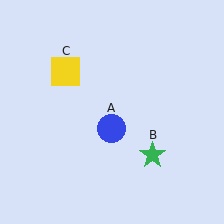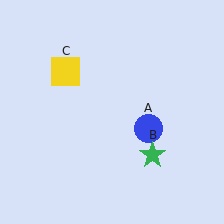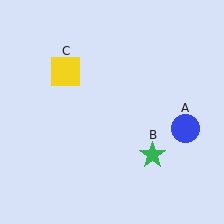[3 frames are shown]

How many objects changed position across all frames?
1 object changed position: blue circle (object A).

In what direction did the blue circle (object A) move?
The blue circle (object A) moved right.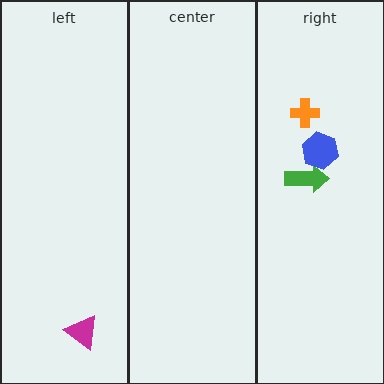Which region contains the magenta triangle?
The left region.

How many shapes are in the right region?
3.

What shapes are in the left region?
The magenta triangle.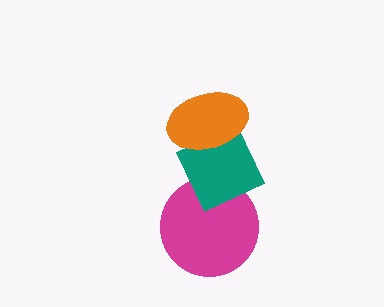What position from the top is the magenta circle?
The magenta circle is 3rd from the top.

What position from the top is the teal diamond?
The teal diamond is 2nd from the top.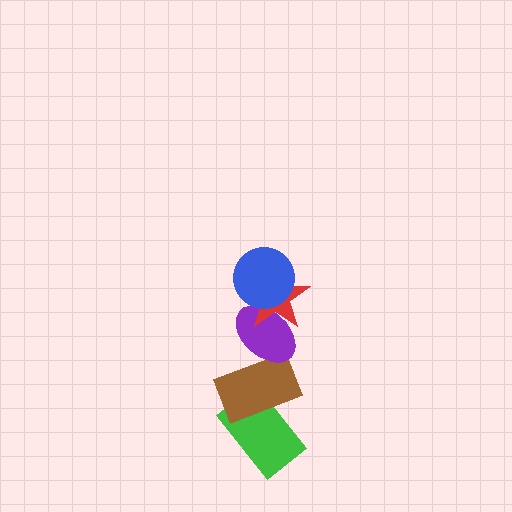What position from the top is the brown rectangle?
The brown rectangle is 4th from the top.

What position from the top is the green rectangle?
The green rectangle is 5th from the top.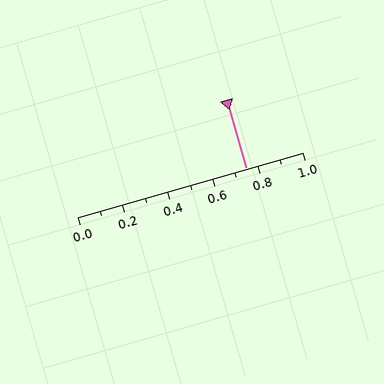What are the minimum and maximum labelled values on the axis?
The axis runs from 0.0 to 1.0.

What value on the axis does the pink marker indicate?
The marker indicates approximately 0.75.